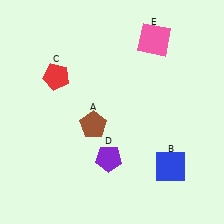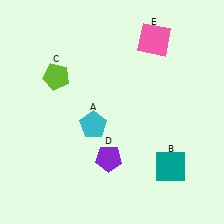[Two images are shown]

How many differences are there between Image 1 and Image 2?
There are 3 differences between the two images.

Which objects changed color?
A changed from brown to cyan. B changed from blue to teal. C changed from red to lime.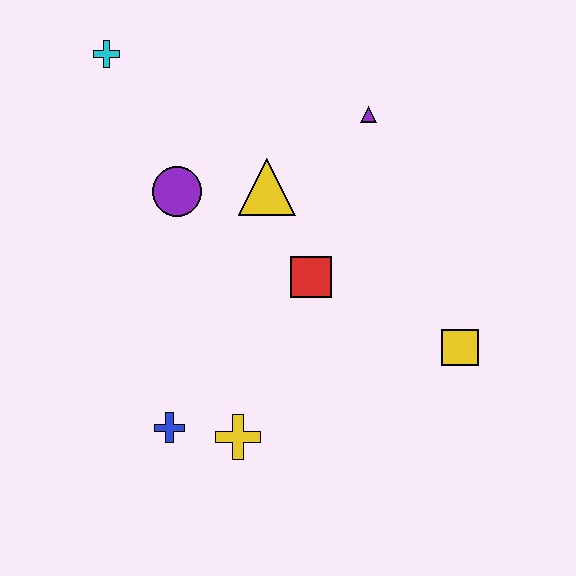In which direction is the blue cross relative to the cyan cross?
The blue cross is below the cyan cross.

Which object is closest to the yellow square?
The red square is closest to the yellow square.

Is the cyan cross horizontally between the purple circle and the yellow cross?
No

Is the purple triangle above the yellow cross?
Yes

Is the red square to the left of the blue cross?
No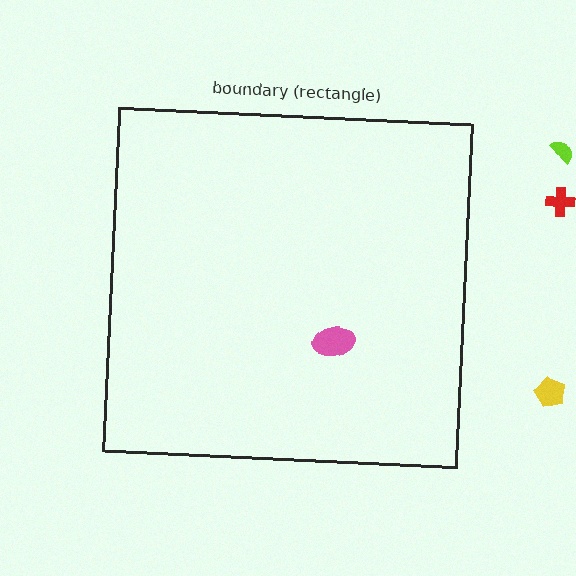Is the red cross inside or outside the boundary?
Outside.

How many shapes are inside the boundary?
1 inside, 3 outside.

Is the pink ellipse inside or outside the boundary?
Inside.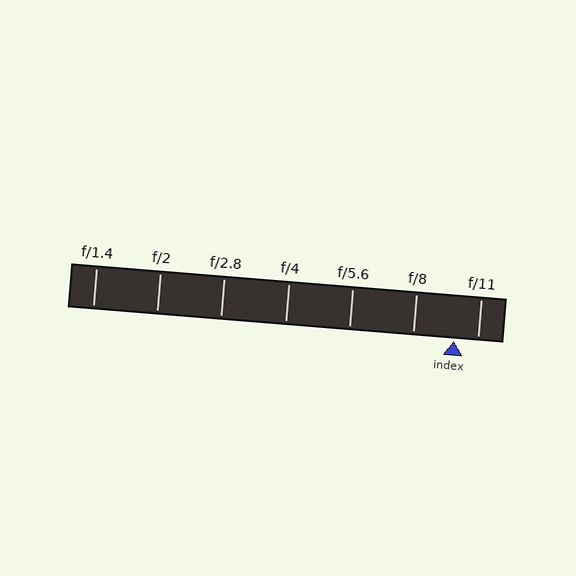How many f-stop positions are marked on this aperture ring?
There are 7 f-stop positions marked.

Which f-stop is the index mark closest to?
The index mark is closest to f/11.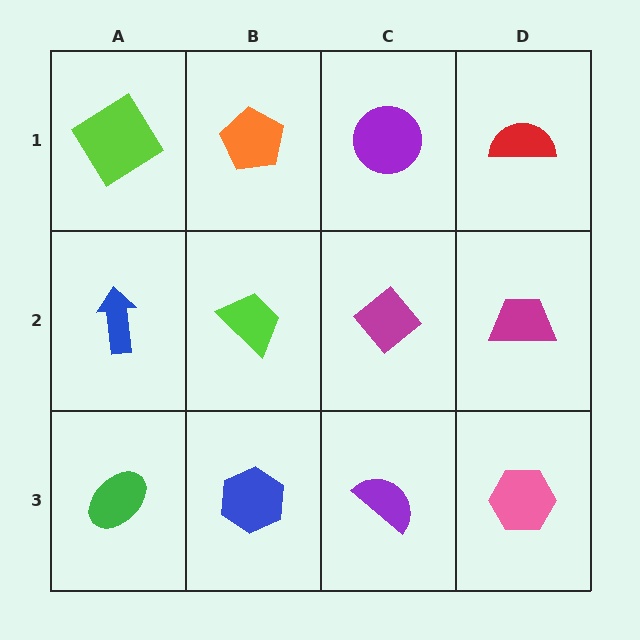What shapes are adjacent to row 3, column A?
A blue arrow (row 2, column A), a blue hexagon (row 3, column B).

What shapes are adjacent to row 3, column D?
A magenta trapezoid (row 2, column D), a purple semicircle (row 3, column C).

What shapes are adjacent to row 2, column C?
A purple circle (row 1, column C), a purple semicircle (row 3, column C), a lime trapezoid (row 2, column B), a magenta trapezoid (row 2, column D).